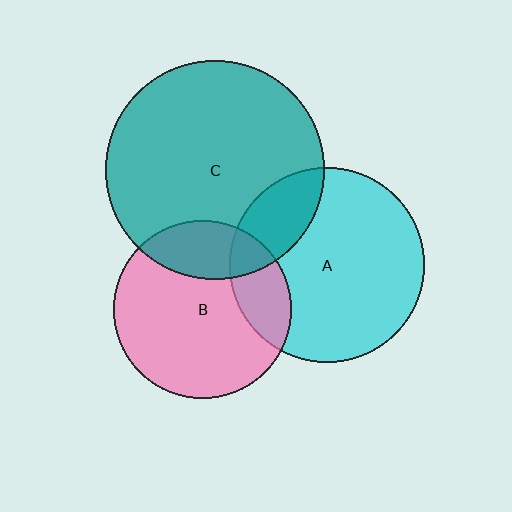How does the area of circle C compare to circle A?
Approximately 1.3 times.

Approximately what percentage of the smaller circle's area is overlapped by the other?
Approximately 25%.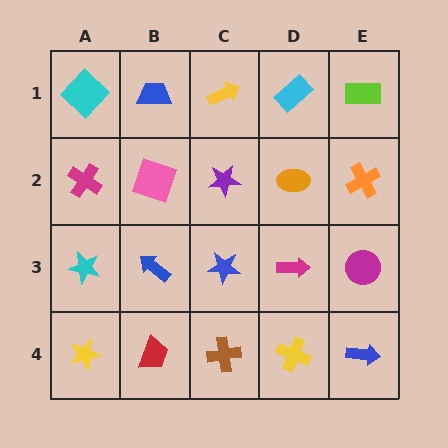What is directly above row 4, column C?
A blue star.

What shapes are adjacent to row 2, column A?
A cyan diamond (row 1, column A), a cyan star (row 3, column A), a pink square (row 2, column B).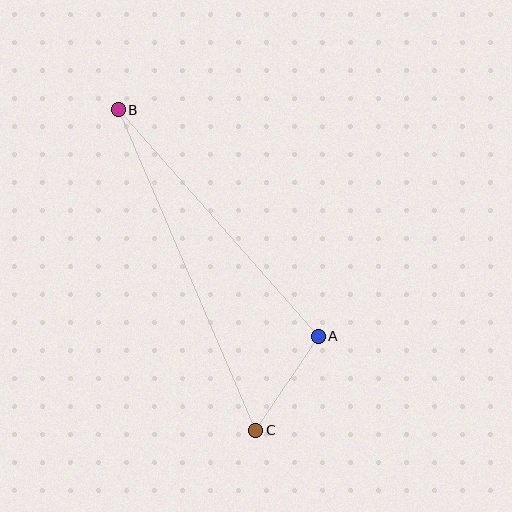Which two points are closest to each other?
Points A and C are closest to each other.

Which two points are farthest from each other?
Points B and C are farthest from each other.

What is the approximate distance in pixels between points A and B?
The distance between A and B is approximately 302 pixels.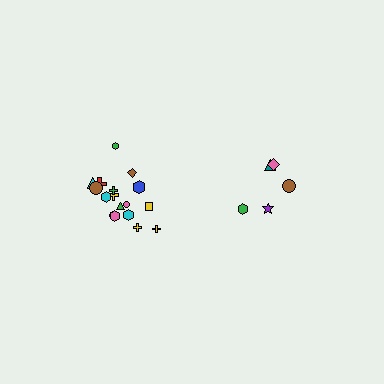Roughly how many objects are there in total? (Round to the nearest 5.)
Roughly 25 objects in total.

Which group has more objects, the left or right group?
The left group.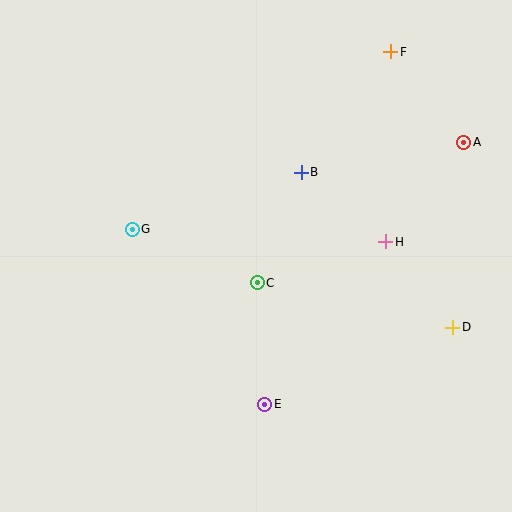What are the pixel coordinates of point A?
Point A is at (464, 142).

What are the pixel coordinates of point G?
Point G is at (132, 229).